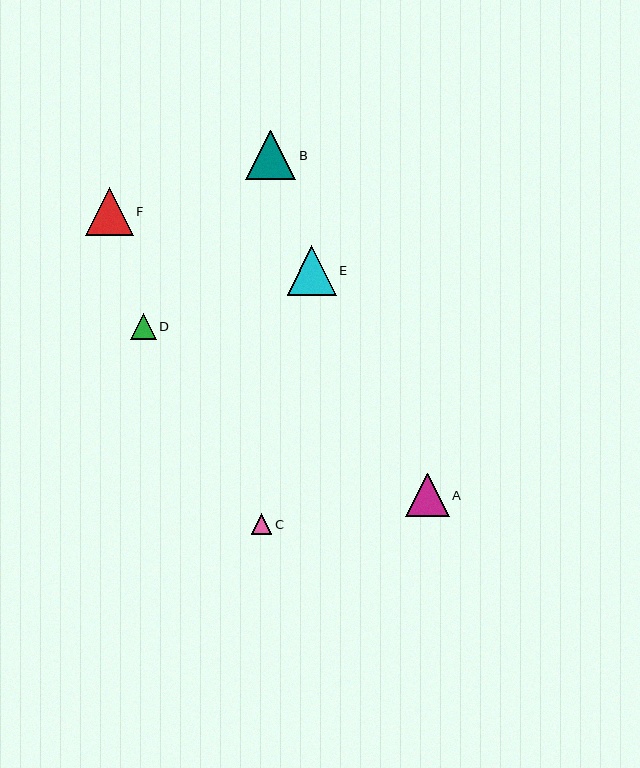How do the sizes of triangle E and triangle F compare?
Triangle E and triangle F are approximately the same size.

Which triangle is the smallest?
Triangle C is the smallest with a size of approximately 21 pixels.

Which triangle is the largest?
Triangle B is the largest with a size of approximately 50 pixels.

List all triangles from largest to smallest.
From largest to smallest: B, E, F, A, D, C.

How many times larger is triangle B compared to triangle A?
Triangle B is approximately 1.1 times the size of triangle A.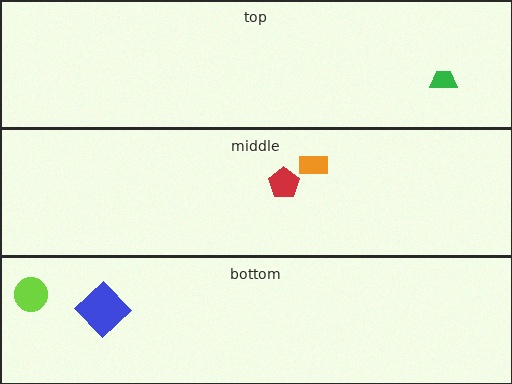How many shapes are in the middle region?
2.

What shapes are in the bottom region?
The lime circle, the blue diamond.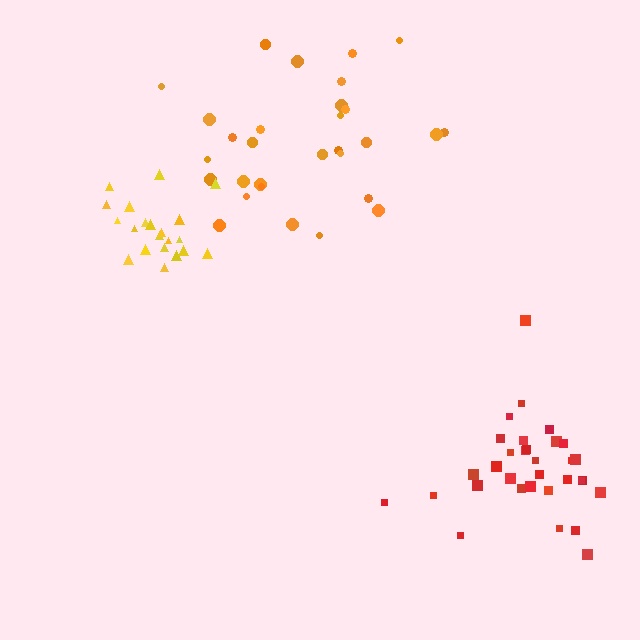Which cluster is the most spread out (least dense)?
Orange.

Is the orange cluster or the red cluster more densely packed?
Red.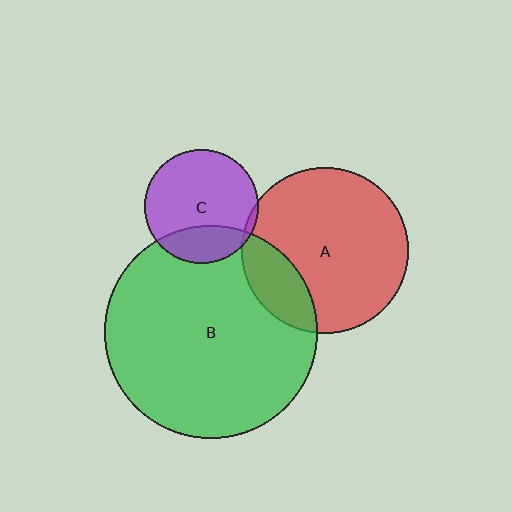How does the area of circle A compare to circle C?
Approximately 2.1 times.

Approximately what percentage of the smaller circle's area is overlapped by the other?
Approximately 5%.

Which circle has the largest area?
Circle B (green).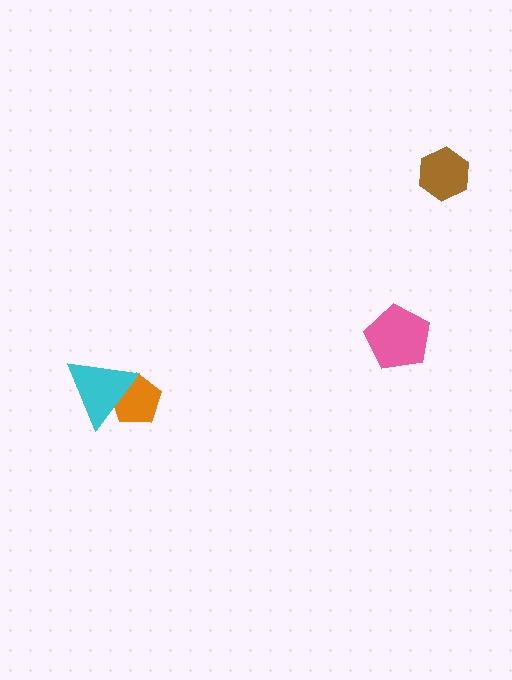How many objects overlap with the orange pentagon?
1 object overlaps with the orange pentagon.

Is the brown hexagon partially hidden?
No, no other shape covers it.